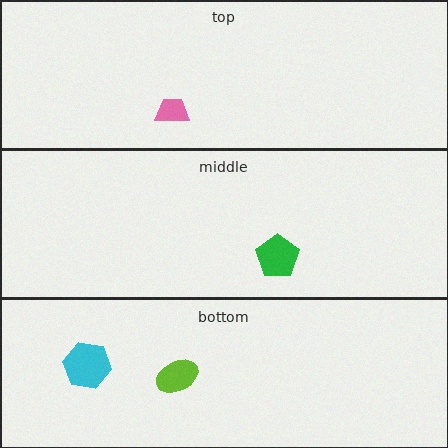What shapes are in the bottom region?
The lime ellipse, the cyan hexagon.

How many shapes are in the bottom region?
2.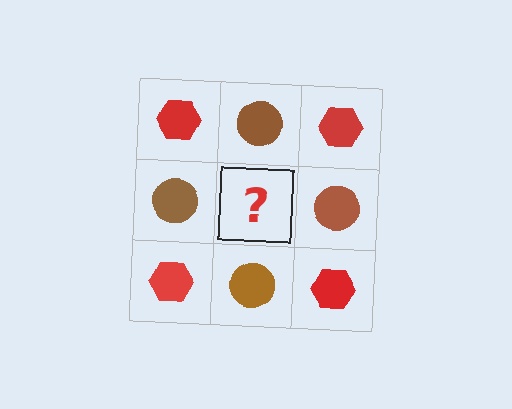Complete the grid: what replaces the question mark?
The question mark should be replaced with a red hexagon.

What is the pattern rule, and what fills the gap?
The rule is that it alternates red hexagon and brown circle in a checkerboard pattern. The gap should be filled with a red hexagon.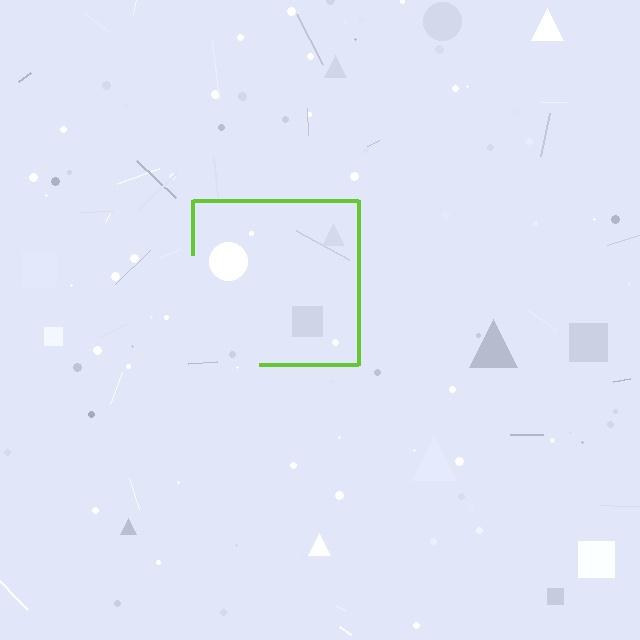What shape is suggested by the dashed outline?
The dashed outline suggests a square.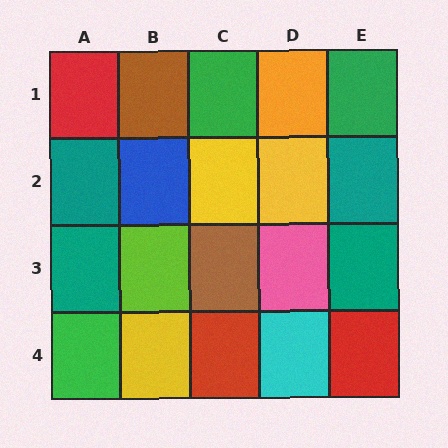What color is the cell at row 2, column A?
Teal.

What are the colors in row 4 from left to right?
Green, yellow, red, cyan, red.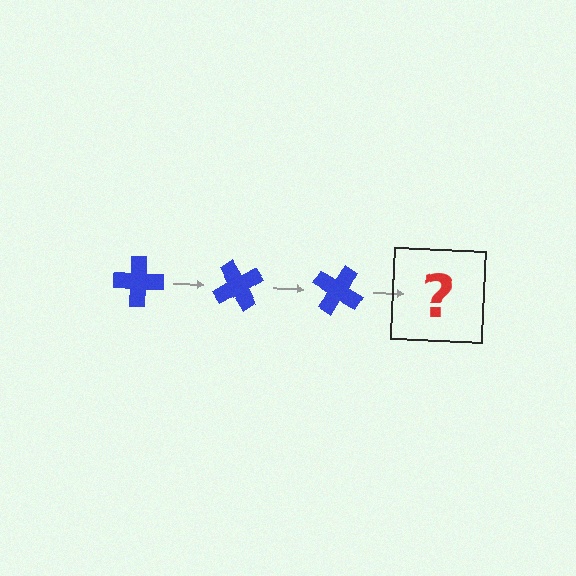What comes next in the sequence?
The next element should be a blue cross rotated 180 degrees.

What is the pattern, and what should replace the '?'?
The pattern is that the cross rotates 60 degrees each step. The '?' should be a blue cross rotated 180 degrees.